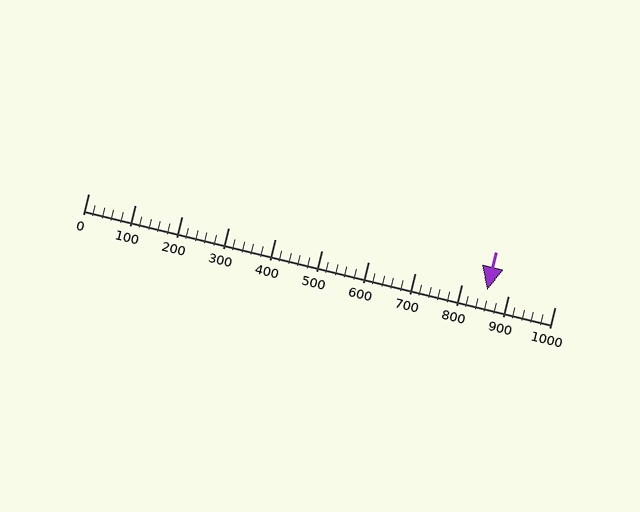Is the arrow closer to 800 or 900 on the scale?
The arrow is closer to 900.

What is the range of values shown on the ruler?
The ruler shows values from 0 to 1000.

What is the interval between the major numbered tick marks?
The major tick marks are spaced 100 units apart.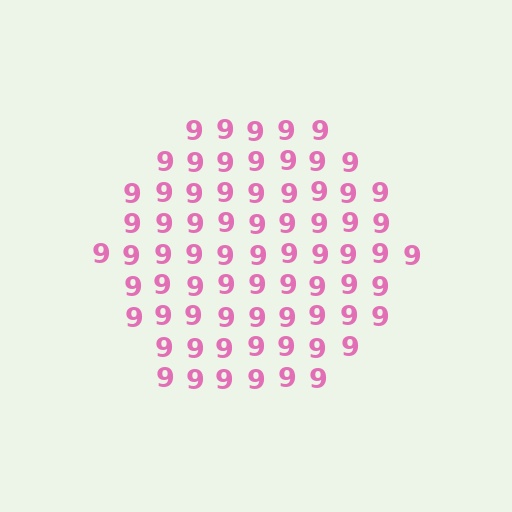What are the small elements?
The small elements are digit 9's.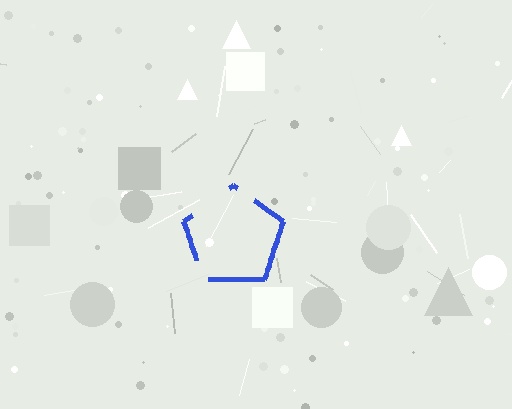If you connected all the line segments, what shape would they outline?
They would outline a pentagon.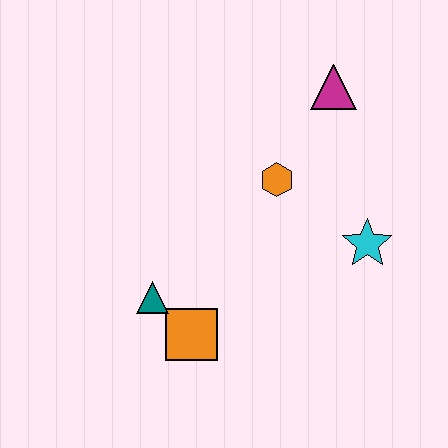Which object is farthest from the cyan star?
The teal triangle is farthest from the cyan star.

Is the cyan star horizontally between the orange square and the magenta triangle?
No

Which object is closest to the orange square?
The teal triangle is closest to the orange square.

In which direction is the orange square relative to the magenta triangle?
The orange square is below the magenta triangle.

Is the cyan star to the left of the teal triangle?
No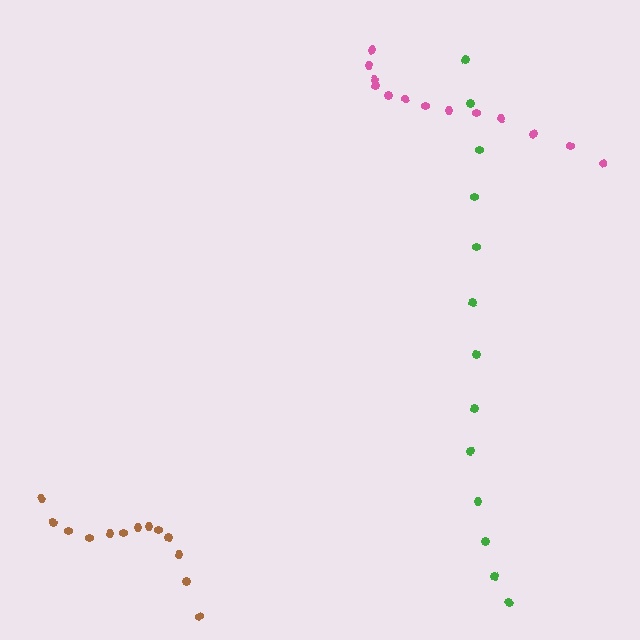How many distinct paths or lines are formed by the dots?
There are 3 distinct paths.